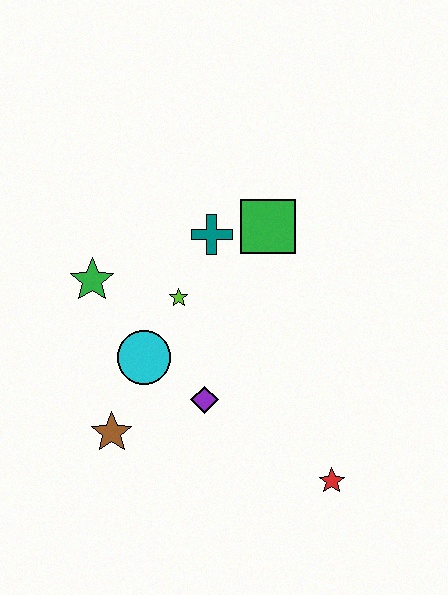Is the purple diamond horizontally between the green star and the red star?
Yes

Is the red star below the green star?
Yes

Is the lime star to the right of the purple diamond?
No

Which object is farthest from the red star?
The green star is farthest from the red star.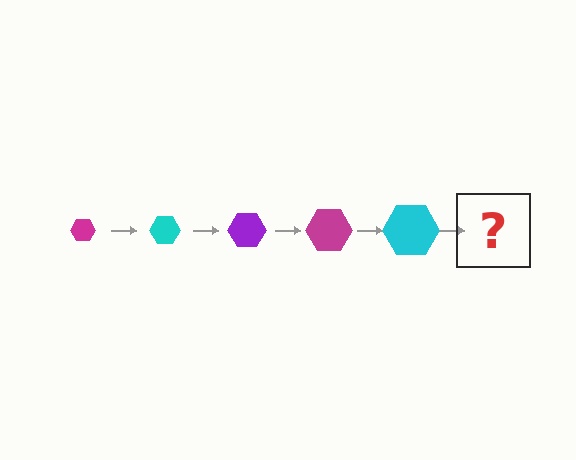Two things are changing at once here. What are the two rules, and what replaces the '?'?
The two rules are that the hexagon grows larger each step and the color cycles through magenta, cyan, and purple. The '?' should be a purple hexagon, larger than the previous one.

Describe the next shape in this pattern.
It should be a purple hexagon, larger than the previous one.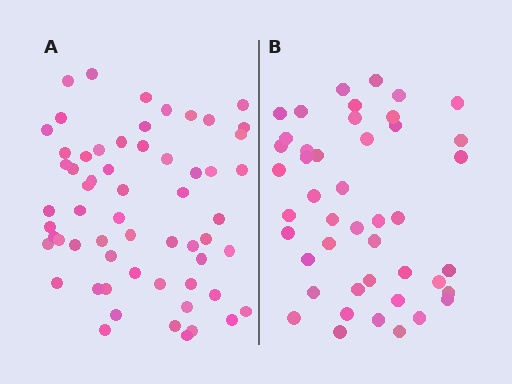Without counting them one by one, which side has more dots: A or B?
Region A (the left region) has more dots.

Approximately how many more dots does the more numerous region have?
Region A has approximately 15 more dots than region B.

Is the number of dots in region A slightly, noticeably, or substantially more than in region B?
Region A has noticeably more, but not dramatically so. The ratio is roughly 1.3 to 1.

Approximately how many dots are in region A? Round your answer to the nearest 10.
About 60 dots.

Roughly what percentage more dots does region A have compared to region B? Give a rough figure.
About 35% more.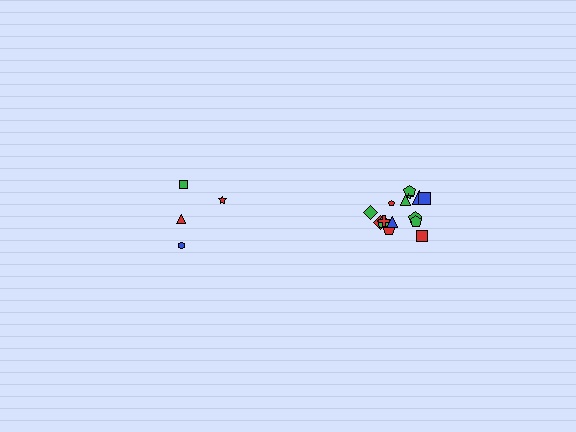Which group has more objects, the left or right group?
The right group.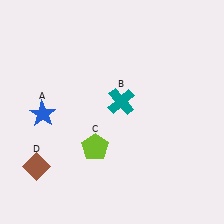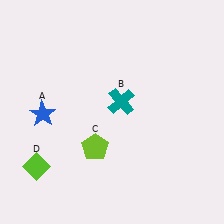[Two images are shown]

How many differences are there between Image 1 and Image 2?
There is 1 difference between the two images.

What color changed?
The diamond (D) changed from brown in Image 1 to lime in Image 2.